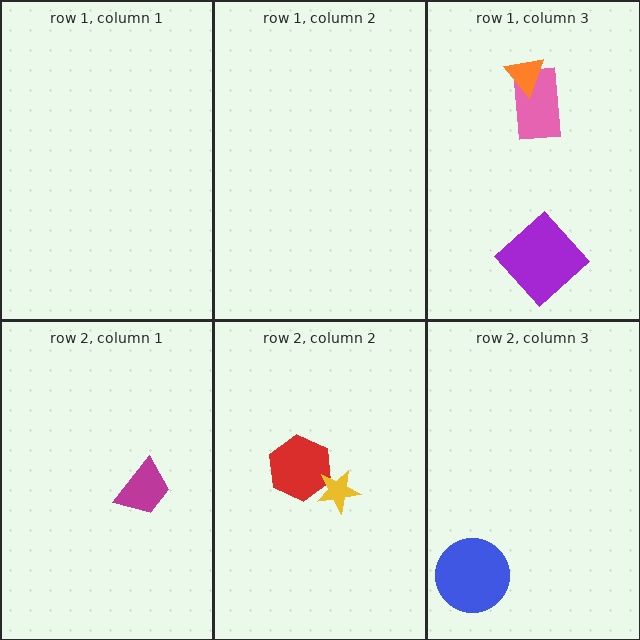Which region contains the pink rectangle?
The row 1, column 3 region.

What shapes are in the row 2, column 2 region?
The red hexagon, the yellow star.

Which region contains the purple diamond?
The row 1, column 3 region.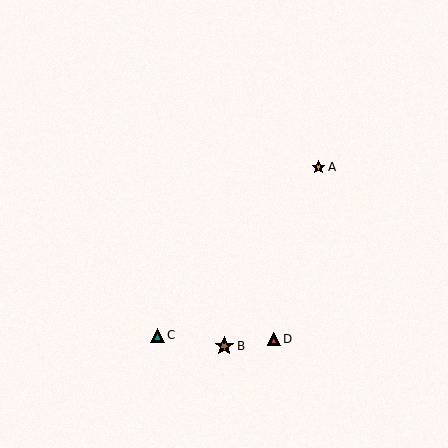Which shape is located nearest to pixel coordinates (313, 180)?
The orange star (labeled A) at (319, 167) is nearest to that location.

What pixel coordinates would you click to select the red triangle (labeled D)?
Click at (274, 339) to select the red triangle D.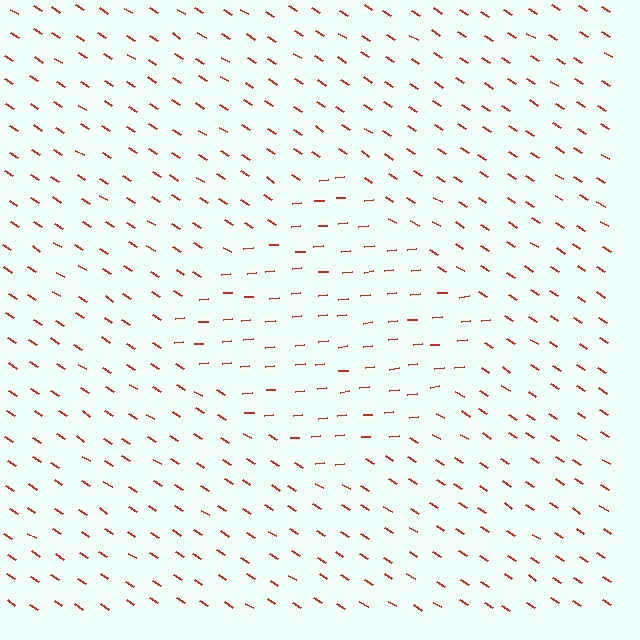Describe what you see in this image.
The image is filled with small red line segments. A diamond region in the image has lines oriented differently from the surrounding lines, creating a visible texture boundary.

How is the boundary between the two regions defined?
The boundary is defined purely by a change in line orientation (approximately 37 degrees difference). All lines are the same color and thickness.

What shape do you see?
I see a diamond.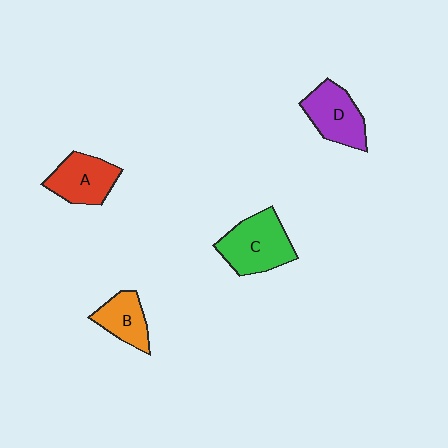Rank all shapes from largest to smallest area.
From largest to smallest: C (green), D (purple), A (red), B (orange).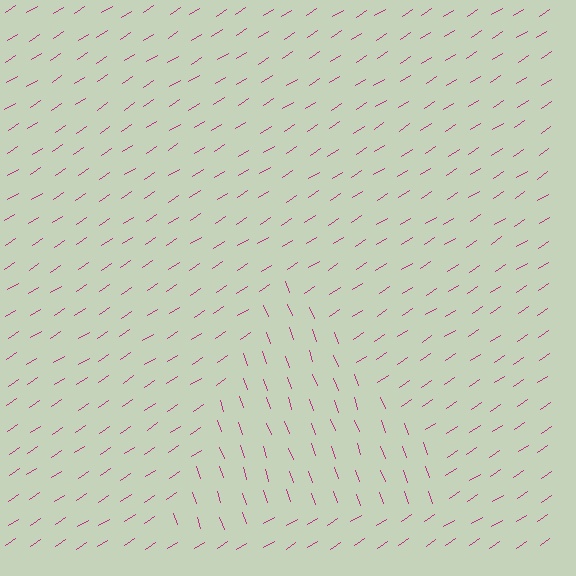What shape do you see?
I see a triangle.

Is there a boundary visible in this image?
Yes, there is a texture boundary formed by a change in line orientation.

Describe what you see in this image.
The image is filled with small magenta line segments. A triangle region in the image has lines oriented differently from the surrounding lines, creating a visible texture boundary.